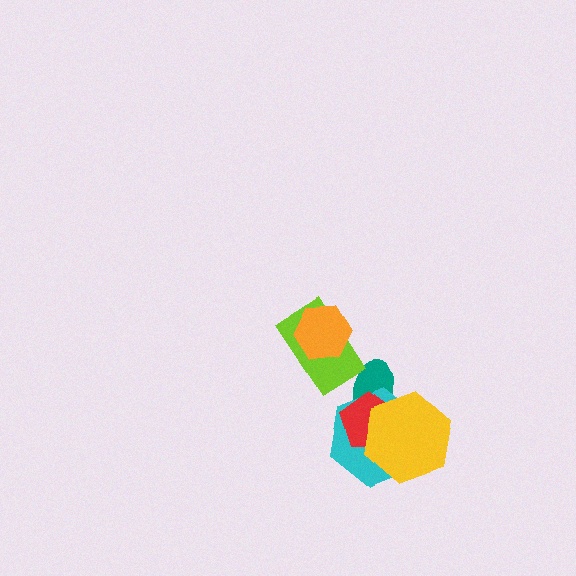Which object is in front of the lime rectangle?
The orange hexagon is in front of the lime rectangle.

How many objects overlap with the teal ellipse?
3 objects overlap with the teal ellipse.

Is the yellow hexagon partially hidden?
No, no other shape covers it.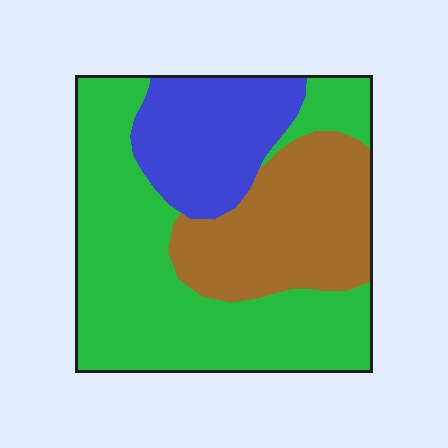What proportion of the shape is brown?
Brown covers roughly 25% of the shape.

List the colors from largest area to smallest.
From largest to smallest: green, brown, blue.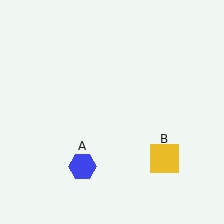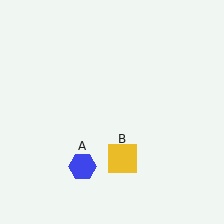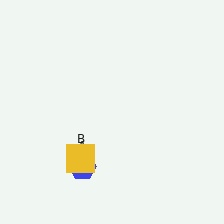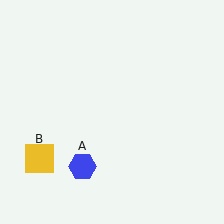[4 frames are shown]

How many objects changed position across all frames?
1 object changed position: yellow square (object B).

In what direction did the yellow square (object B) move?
The yellow square (object B) moved left.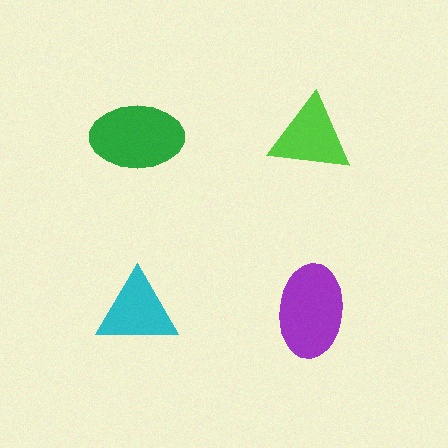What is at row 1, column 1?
A green ellipse.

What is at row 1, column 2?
A lime triangle.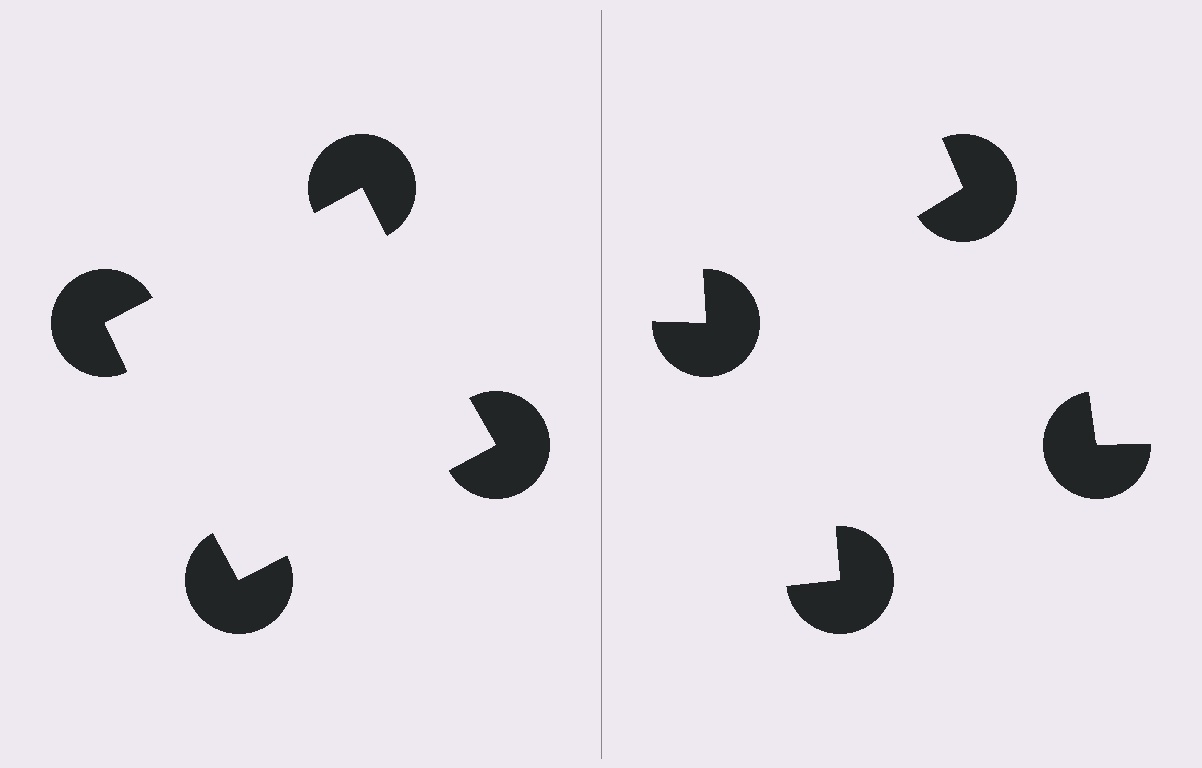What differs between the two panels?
The pac-man discs are positioned identically on both sides; only the wedge orientations differ. On the left they align to a square; on the right they are misaligned.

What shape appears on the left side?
An illusory square.